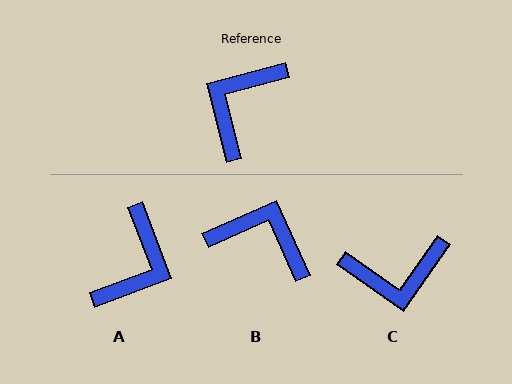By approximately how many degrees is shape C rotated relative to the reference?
Approximately 131 degrees counter-clockwise.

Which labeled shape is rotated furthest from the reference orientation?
A, about 174 degrees away.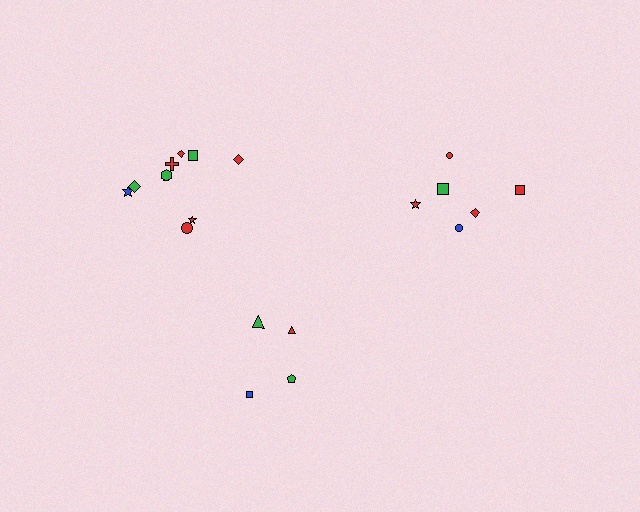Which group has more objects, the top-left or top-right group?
The top-left group.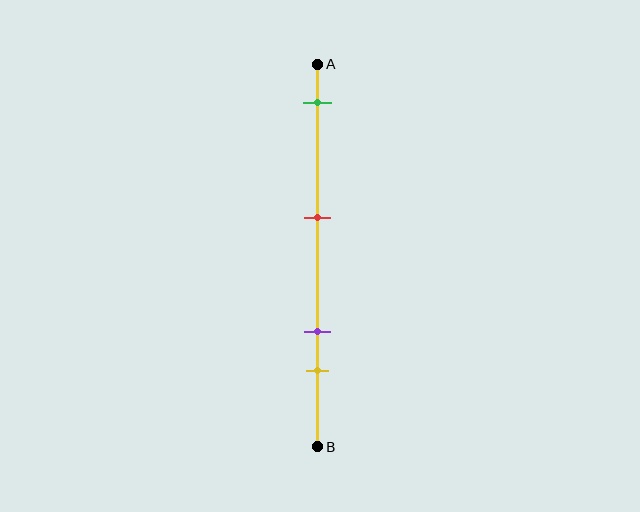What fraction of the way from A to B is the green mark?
The green mark is approximately 10% (0.1) of the way from A to B.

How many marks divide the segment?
There are 4 marks dividing the segment.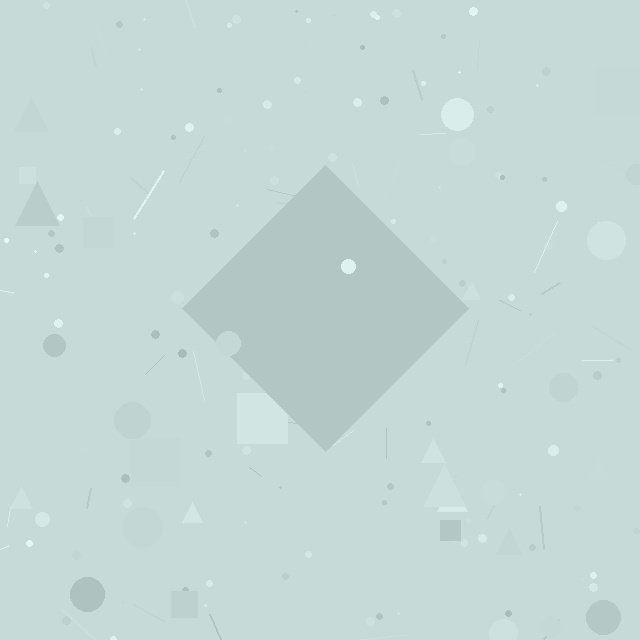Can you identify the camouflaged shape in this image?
The camouflaged shape is a diamond.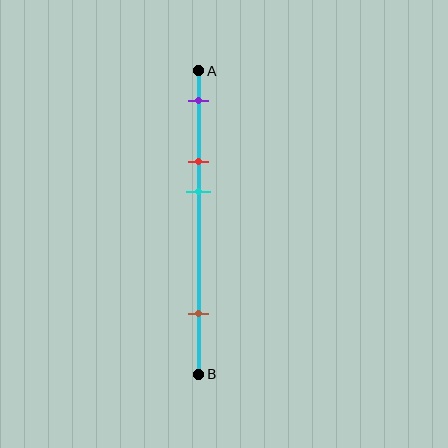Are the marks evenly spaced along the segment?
No, the marks are not evenly spaced.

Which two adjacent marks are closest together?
The red and cyan marks are the closest adjacent pair.